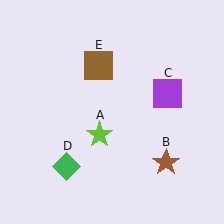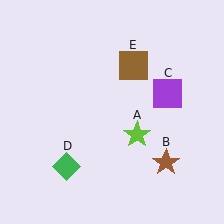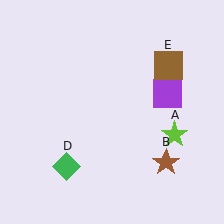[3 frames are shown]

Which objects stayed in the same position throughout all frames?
Brown star (object B) and purple square (object C) and green diamond (object D) remained stationary.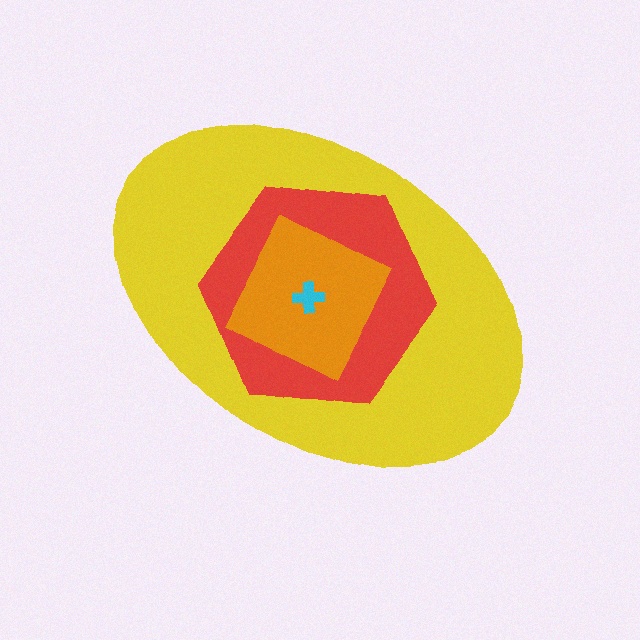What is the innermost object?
The cyan cross.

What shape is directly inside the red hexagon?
The orange square.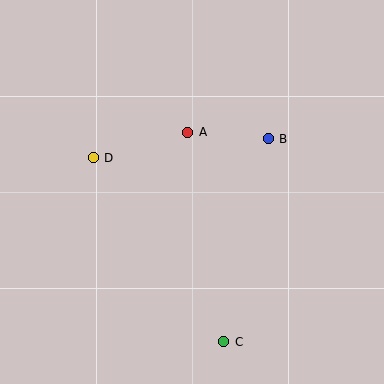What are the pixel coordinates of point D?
Point D is at (93, 158).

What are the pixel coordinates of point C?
Point C is at (224, 342).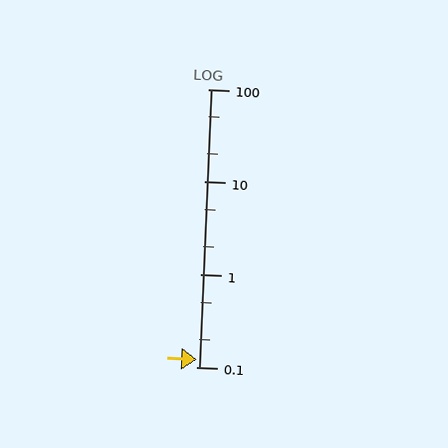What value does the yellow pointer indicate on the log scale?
The pointer indicates approximately 0.12.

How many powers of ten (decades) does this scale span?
The scale spans 3 decades, from 0.1 to 100.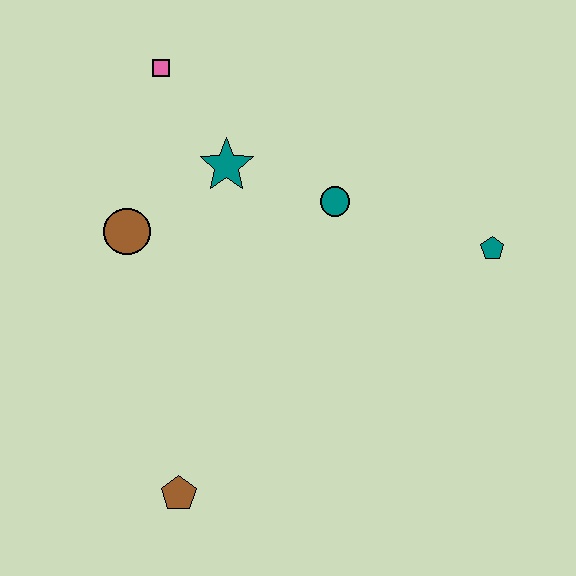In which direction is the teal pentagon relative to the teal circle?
The teal pentagon is to the right of the teal circle.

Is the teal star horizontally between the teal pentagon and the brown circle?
Yes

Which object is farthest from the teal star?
The brown pentagon is farthest from the teal star.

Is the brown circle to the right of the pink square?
No